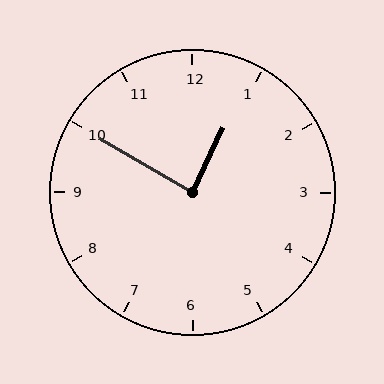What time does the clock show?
12:50.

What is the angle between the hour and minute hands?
Approximately 85 degrees.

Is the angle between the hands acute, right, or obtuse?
It is right.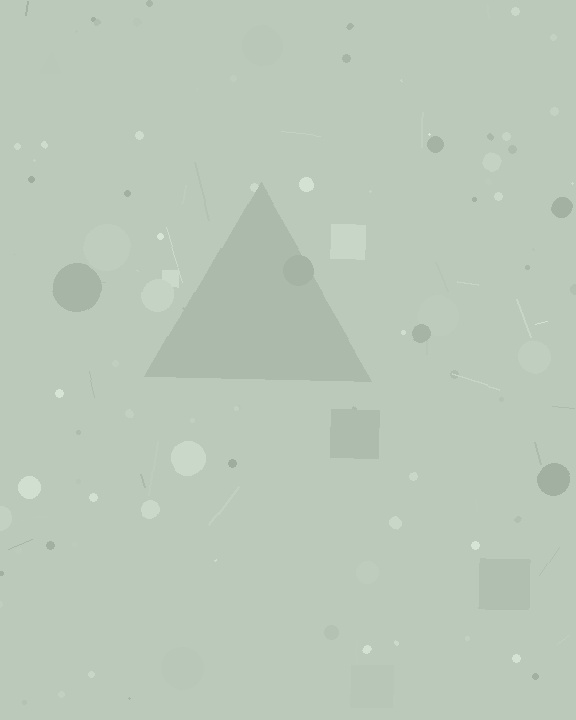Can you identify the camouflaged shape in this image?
The camouflaged shape is a triangle.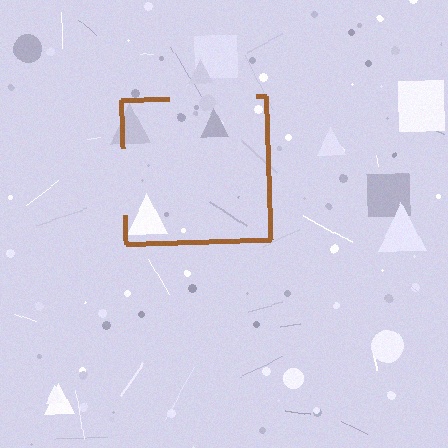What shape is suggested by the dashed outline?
The dashed outline suggests a square.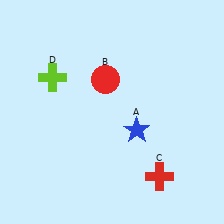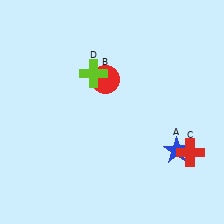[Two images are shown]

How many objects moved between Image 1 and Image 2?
3 objects moved between the two images.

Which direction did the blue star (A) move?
The blue star (A) moved right.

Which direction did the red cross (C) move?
The red cross (C) moved right.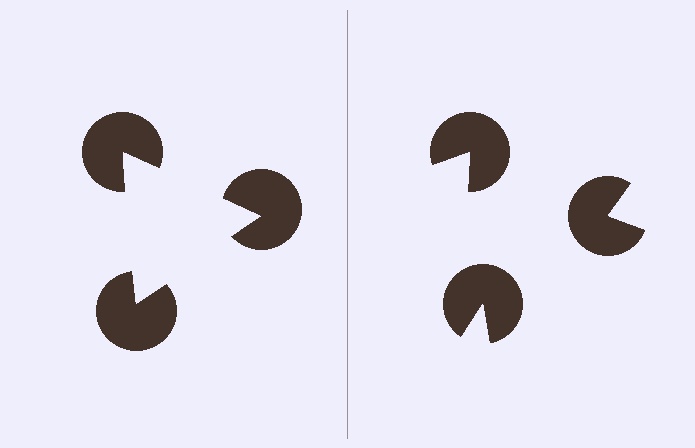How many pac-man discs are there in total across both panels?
6 — 3 on each side.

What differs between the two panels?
The pac-man discs are positioned identically on both sides; only the wedge orientations differ. On the left they align to a triangle; on the right they are misaligned.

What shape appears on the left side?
An illusory triangle.